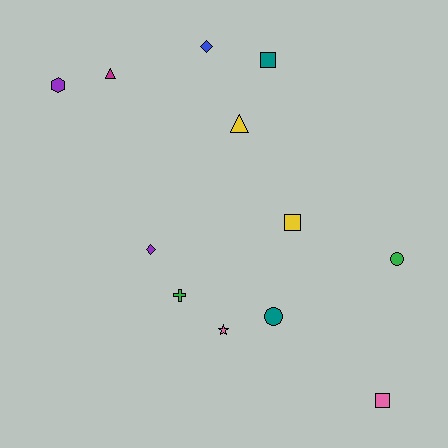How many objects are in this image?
There are 12 objects.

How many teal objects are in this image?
There are 2 teal objects.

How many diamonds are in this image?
There are 2 diamonds.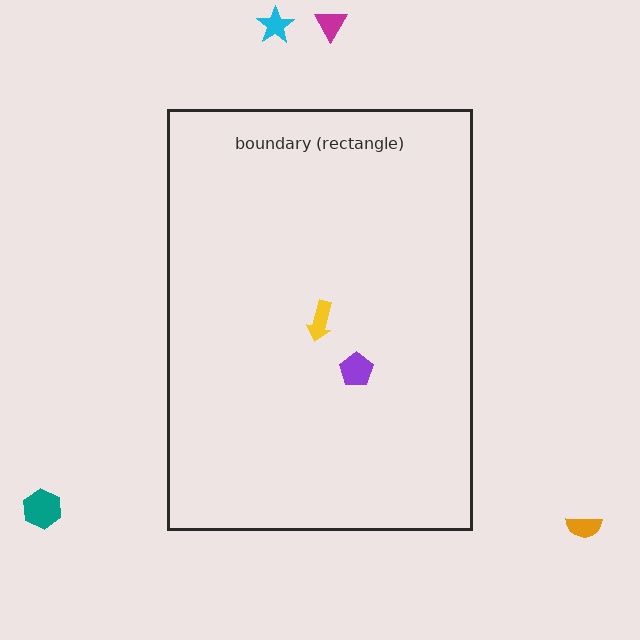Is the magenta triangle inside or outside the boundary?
Outside.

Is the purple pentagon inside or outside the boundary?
Inside.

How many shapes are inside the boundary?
2 inside, 4 outside.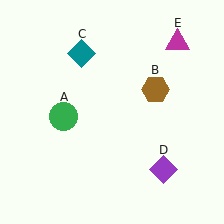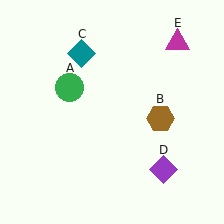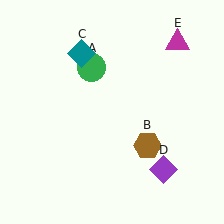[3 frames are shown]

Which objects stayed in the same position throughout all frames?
Teal diamond (object C) and purple diamond (object D) and magenta triangle (object E) remained stationary.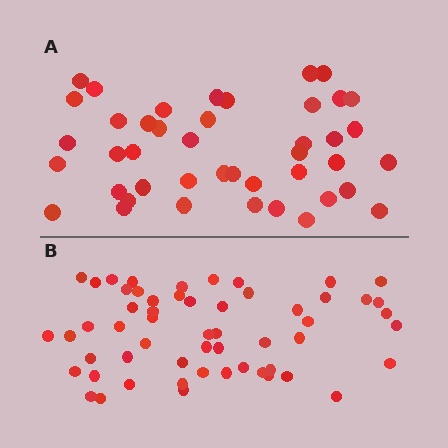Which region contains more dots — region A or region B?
Region B (the bottom region) has more dots.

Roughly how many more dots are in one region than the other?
Region B has approximately 15 more dots than region A.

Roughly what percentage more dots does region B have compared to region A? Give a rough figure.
About 30% more.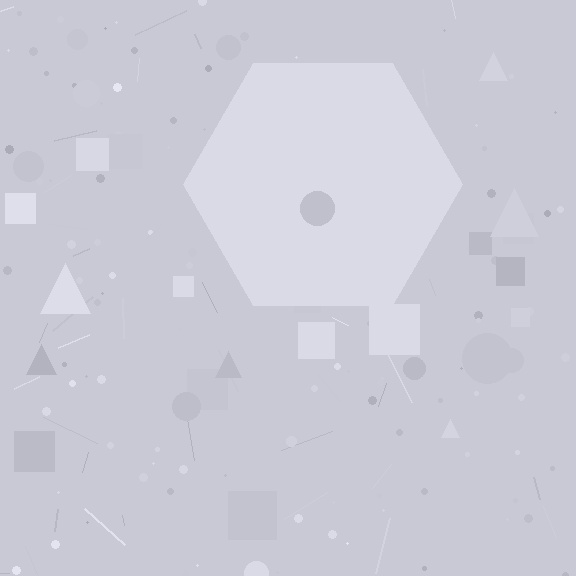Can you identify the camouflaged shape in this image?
The camouflaged shape is a hexagon.